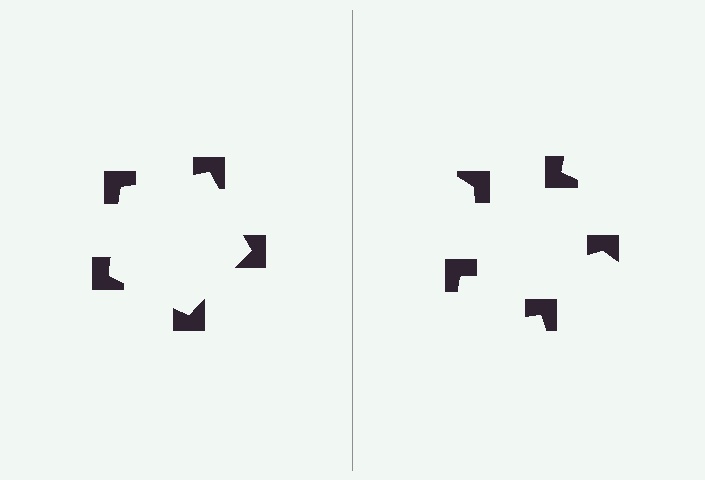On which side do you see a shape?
An illusory pentagon appears on the left side. On the right side the wedge cuts are rotated, so no coherent shape forms.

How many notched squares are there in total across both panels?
10 — 5 on each side.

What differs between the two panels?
The notched squares are positioned identically on both sides; only the wedge orientations differ. On the left they align to a pentagon; on the right they are misaligned.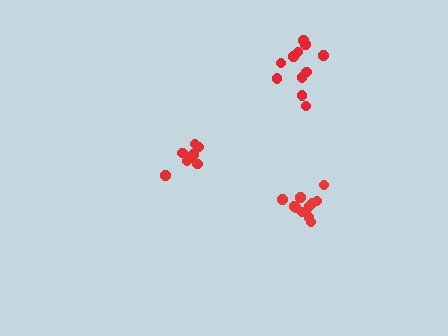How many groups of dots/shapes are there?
There are 3 groups.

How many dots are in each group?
Group 1: 8 dots, Group 2: 11 dots, Group 3: 11 dots (30 total).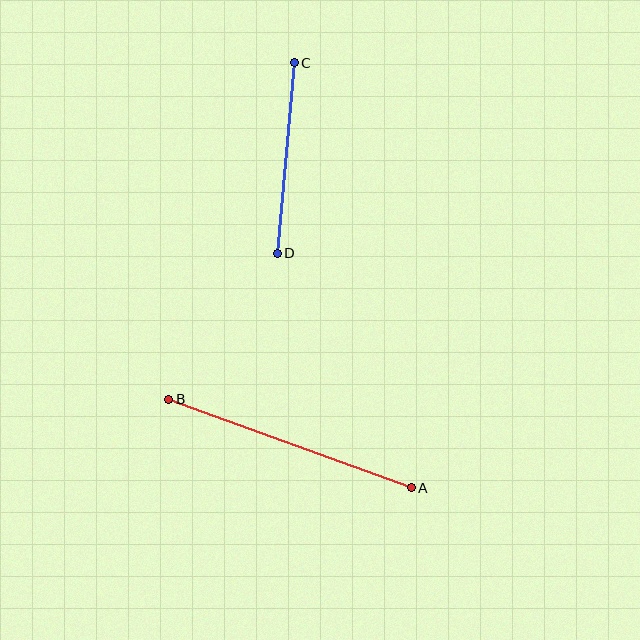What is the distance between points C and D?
The distance is approximately 191 pixels.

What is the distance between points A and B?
The distance is approximately 258 pixels.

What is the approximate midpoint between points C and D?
The midpoint is at approximately (286, 158) pixels.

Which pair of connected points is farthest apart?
Points A and B are farthest apart.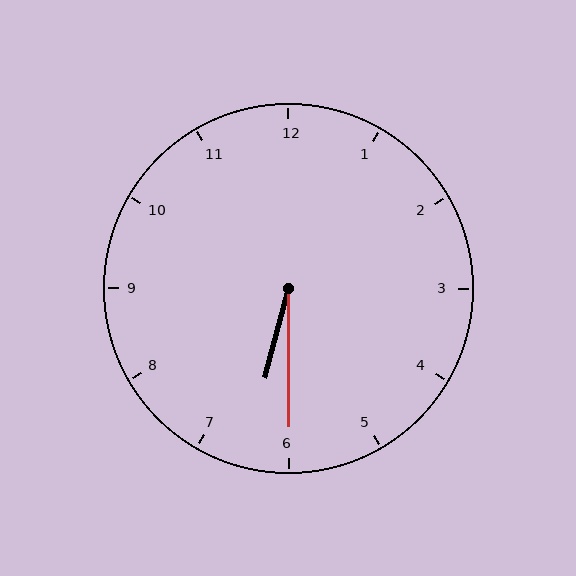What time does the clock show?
6:30.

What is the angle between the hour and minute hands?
Approximately 15 degrees.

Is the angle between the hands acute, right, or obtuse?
It is acute.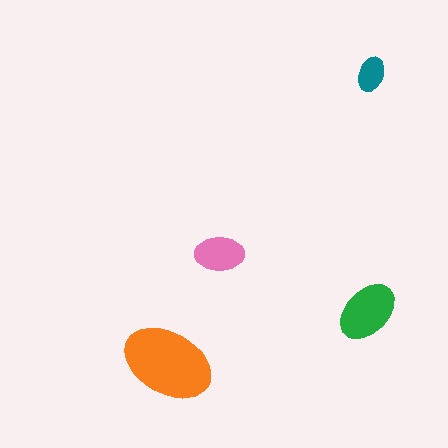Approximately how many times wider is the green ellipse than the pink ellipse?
About 1.5 times wider.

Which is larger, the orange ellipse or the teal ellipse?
The orange one.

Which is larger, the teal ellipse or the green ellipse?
The green one.